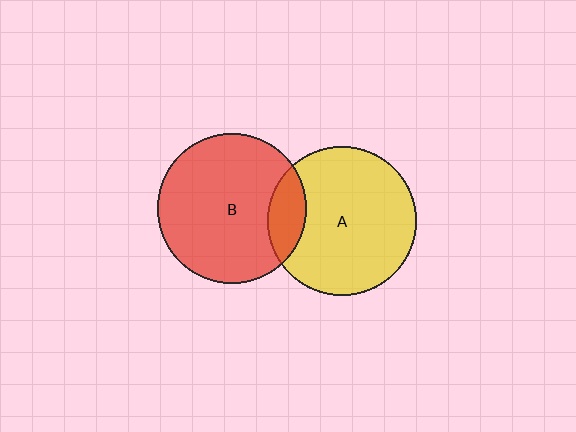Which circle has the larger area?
Circle B (red).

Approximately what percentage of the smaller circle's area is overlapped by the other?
Approximately 15%.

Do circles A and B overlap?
Yes.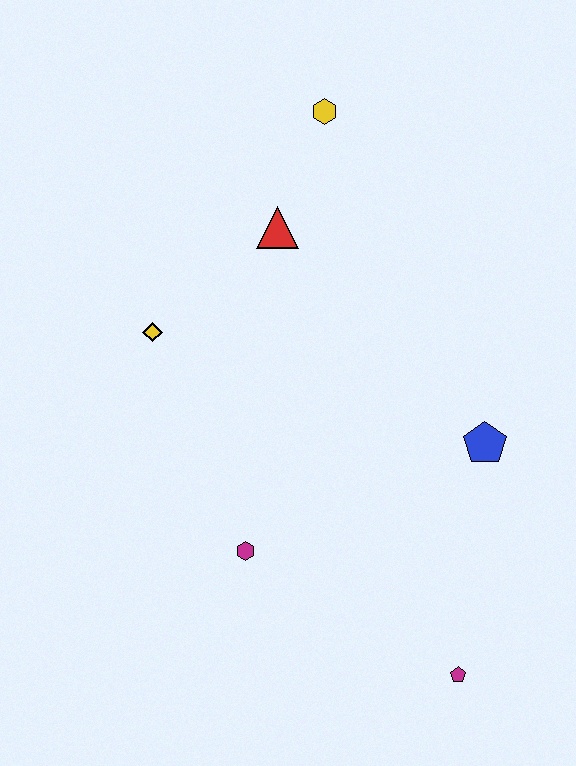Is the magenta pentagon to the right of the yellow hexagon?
Yes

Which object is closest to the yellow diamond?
The red triangle is closest to the yellow diamond.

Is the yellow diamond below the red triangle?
Yes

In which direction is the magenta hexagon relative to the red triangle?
The magenta hexagon is below the red triangle.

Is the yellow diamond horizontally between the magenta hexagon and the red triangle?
No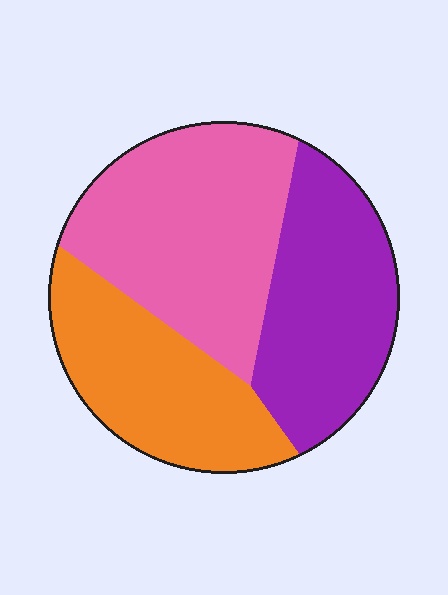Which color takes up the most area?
Pink, at roughly 40%.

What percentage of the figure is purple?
Purple takes up between a sixth and a third of the figure.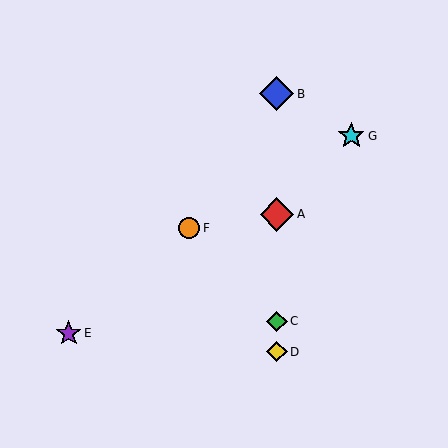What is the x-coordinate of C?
Object C is at x≈277.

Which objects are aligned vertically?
Objects A, B, C, D are aligned vertically.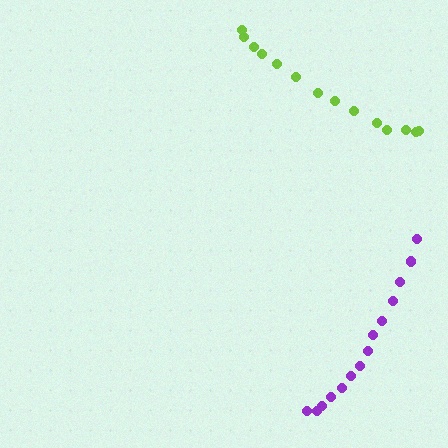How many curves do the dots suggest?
There are 2 distinct paths.